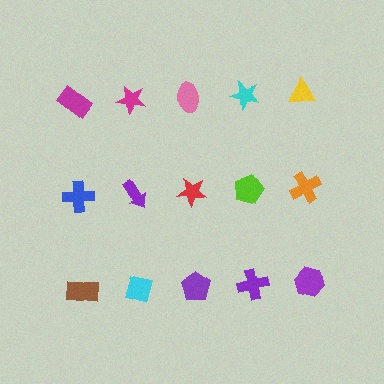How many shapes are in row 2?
5 shapes.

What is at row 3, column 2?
A cyan diamond.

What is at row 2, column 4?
A lime pentagon.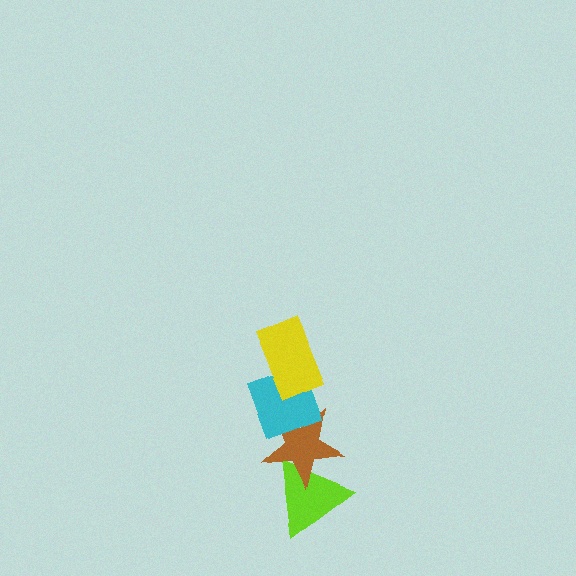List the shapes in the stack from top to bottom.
From top to bottom: the yellow rectangle, the cyan diamond, the brown star, the lime triangle.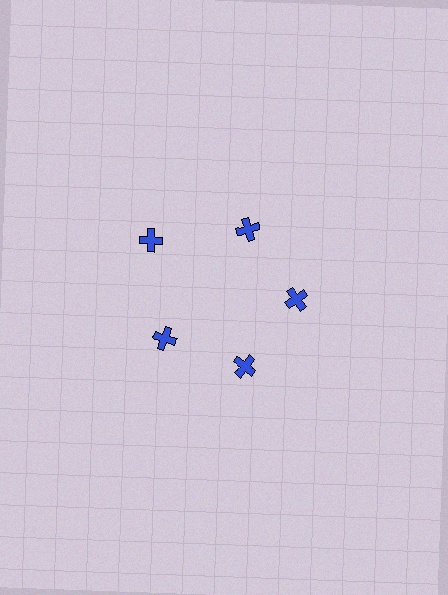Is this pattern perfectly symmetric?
No. The 5 blue crosses are arranged in a ring, but one element near the 10 o'clock position is pushed outward from the center, breaking the 5-fold rotational symmetry.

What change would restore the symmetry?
The symmetry would be restored by moving it inward, back onto the ring so that all 5 crosses sit at equal angles and equal distance from the center.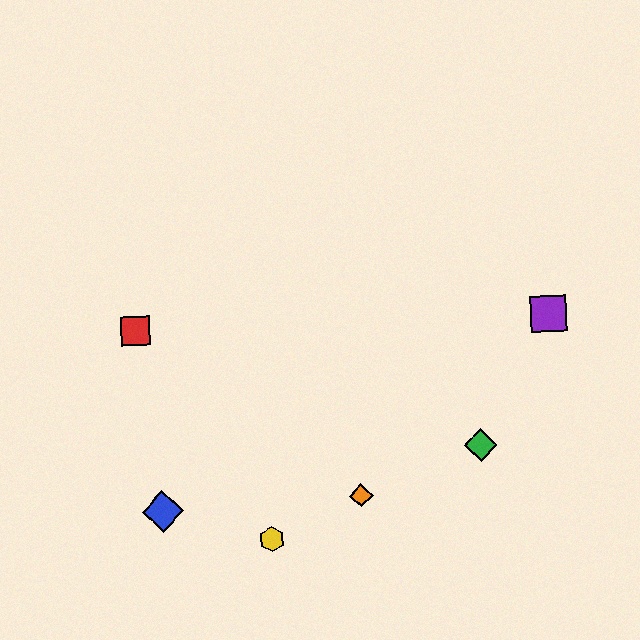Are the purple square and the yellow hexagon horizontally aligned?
No, the purple square is at y≈313 and the yellow hexagon is at y≈539.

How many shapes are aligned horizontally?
2 shapes (the red square, the purple square) are aligned horizontally.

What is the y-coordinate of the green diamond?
The green diamond is at y≈445.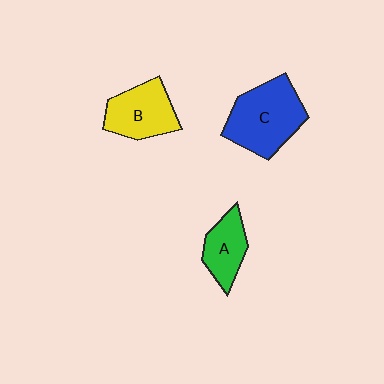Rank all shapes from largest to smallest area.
From largest to smallest: C (blue), B (yellow), A (green).